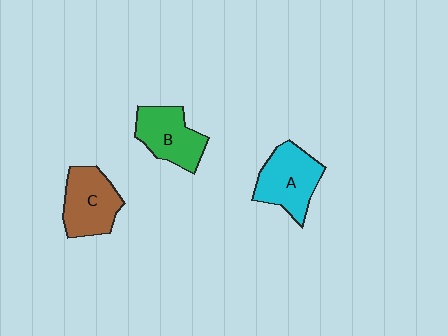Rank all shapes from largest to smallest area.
From largest to smallest: A (cyan), C (brown), B (green).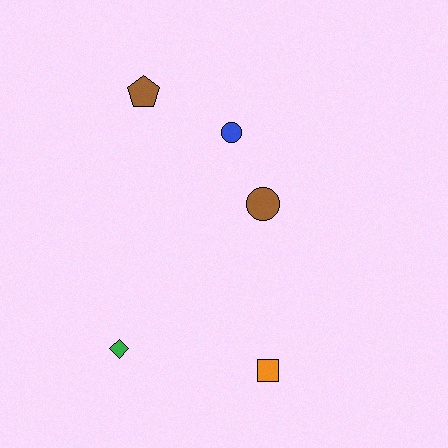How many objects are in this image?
There are 5 objects.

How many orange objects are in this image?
There is 1 orange object.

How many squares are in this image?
There is 1 square.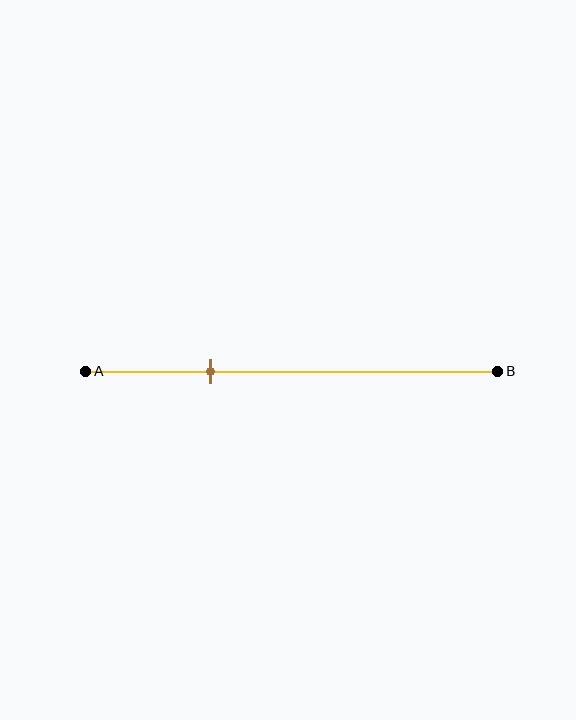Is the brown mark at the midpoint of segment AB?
No, the mark is at about 30% from A, not at the 50% midpoint.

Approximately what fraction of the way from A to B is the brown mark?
The brown mark is approximately 30% of the way from A to B.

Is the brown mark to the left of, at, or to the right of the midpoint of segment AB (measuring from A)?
The brown mark is to the left of the midpoint of segment AB.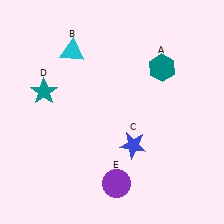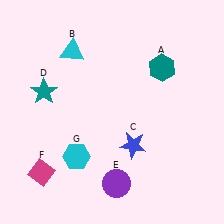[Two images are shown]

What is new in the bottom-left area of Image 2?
A cyan hexagon (G) was added in the bottom-left area of Image 2.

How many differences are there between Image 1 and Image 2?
There are 2 differences between the two images.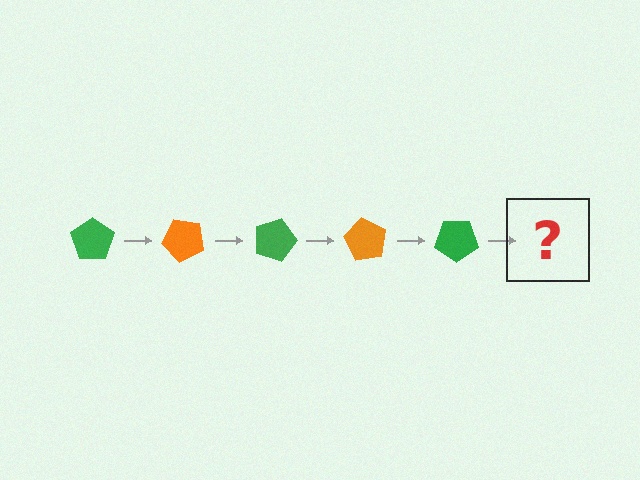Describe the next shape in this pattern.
It should be an orange pentagon, rotated 225 degrees from the start.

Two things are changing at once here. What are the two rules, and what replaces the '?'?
The two rules are that it rotates 45 degrees each step and the color cycles through green and orange. The '?' should be an orange pentagon, rotated 225 degrees from the start.